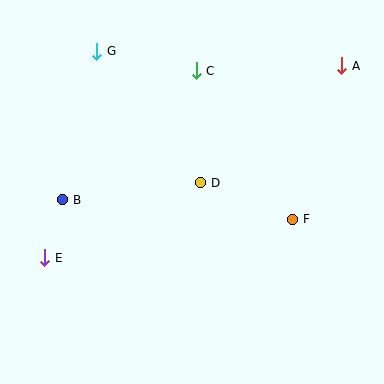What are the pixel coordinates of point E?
Point E is at (45, 258).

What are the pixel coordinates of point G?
Point G is at (97, 51).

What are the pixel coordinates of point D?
Point D is at (201, 183).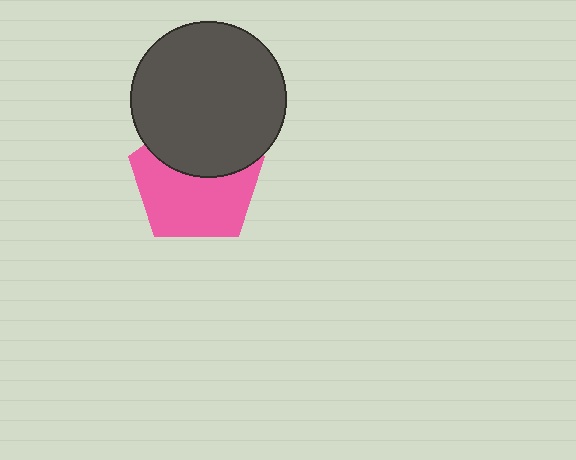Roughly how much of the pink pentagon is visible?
About half of it is visible (roughly 61%).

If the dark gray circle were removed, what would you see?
You would see the complete pink pentagon.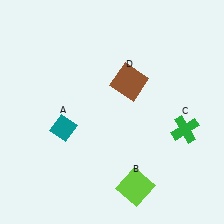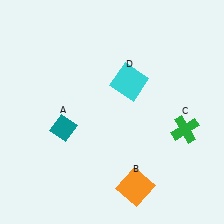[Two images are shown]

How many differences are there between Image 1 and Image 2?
There are 2 differences between the two images.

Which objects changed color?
B changed from lime to orange. D changed from brown to cyan.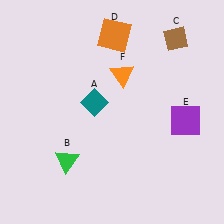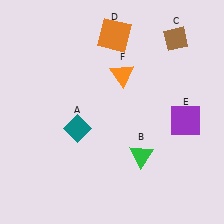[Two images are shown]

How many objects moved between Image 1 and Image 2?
2 objects moved between the two images.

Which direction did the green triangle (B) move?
The green triangle (B) moved right.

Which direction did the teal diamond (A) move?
The teal diamond (A) moved down.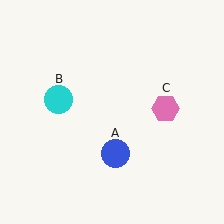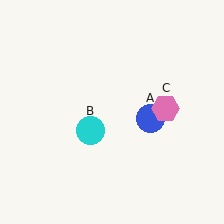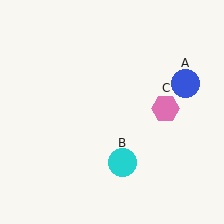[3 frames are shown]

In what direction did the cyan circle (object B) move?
The cyan circle (object B) moved down and to the right.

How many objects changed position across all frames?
2 objects changed position: blue circle (object A), cyan circle (object B).